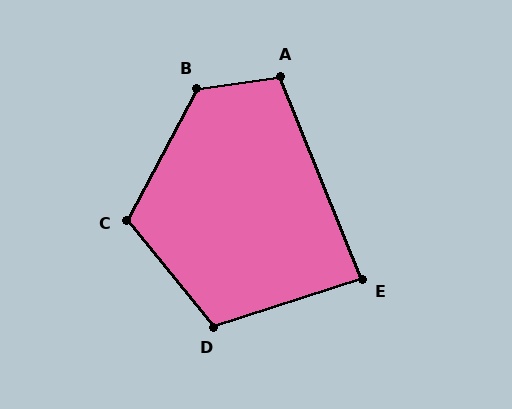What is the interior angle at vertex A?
Approximately 104 degrees (obtuse).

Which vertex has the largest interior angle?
B, at approximately 126 degrees.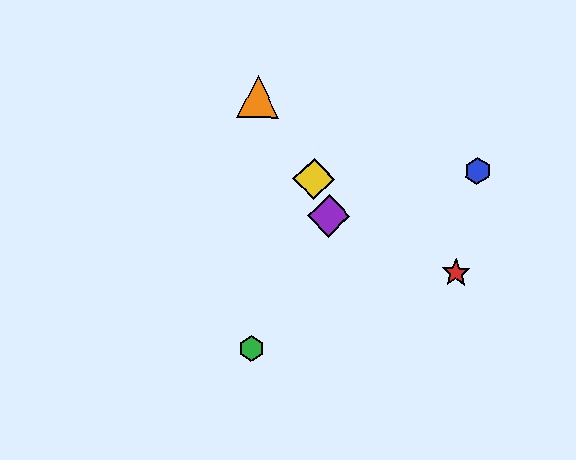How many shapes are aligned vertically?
2 shapes (the green hexagon, the orange triangle) are aligned vertically.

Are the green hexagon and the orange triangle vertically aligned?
Yes, both are at x≈252.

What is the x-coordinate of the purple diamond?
The purple diamond is at x≈329.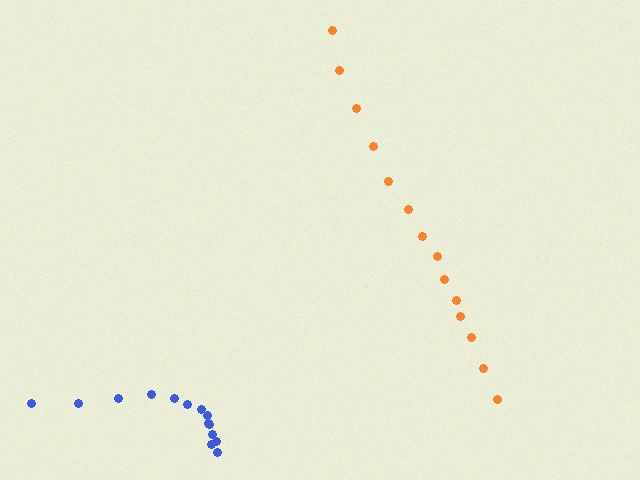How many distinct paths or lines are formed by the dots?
There are 2 distinct paths.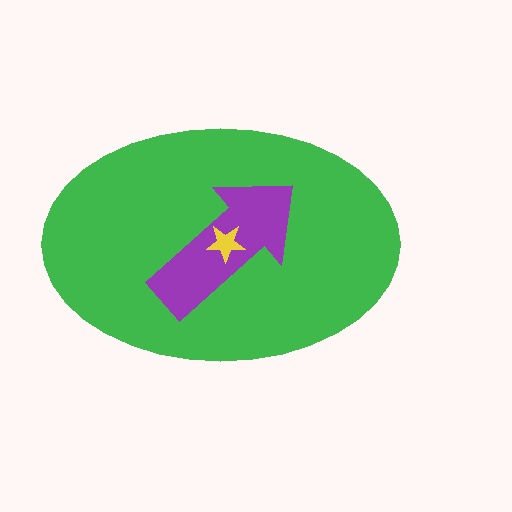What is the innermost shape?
The yellow star.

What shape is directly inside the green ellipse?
The purple arrow.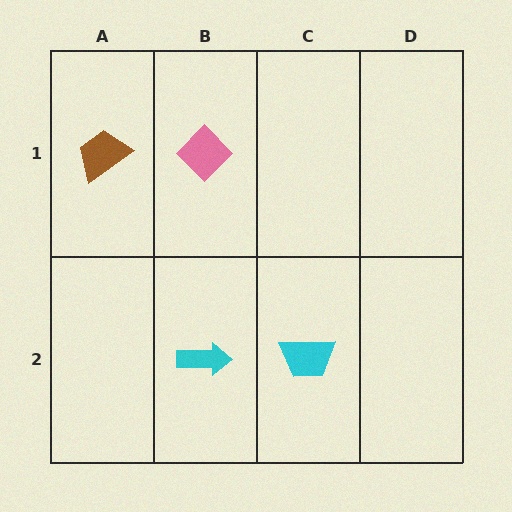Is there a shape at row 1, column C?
No, that cell is empty.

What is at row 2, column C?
A cyan trapezoid.